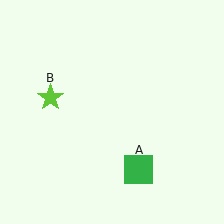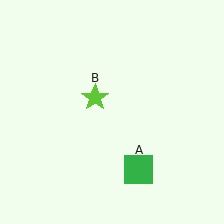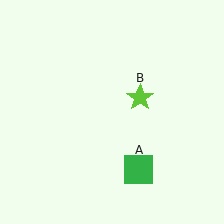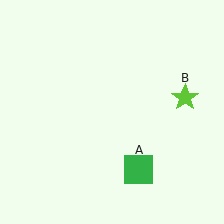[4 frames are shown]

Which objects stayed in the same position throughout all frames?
Green square (object A) remained stationary.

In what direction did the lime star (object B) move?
The lime star (object B) moved right.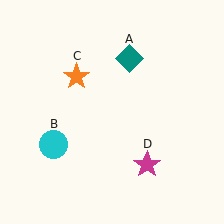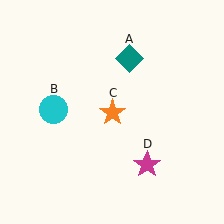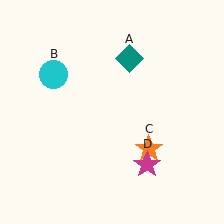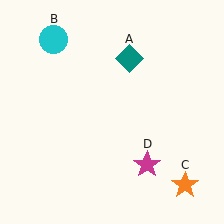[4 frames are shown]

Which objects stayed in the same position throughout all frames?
Teal diamond (object A) and magenta star (object D) remained stationary.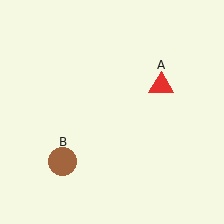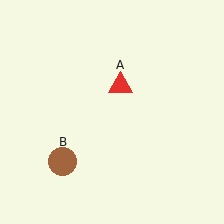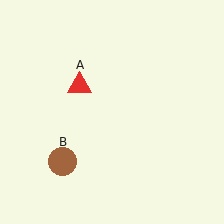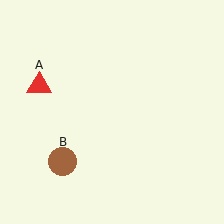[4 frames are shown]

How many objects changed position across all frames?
1 object changed position: red triangle (object A).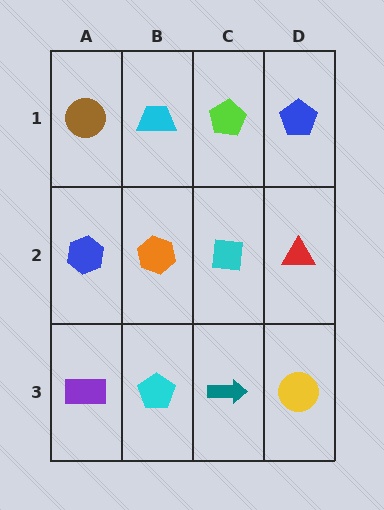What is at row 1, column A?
A brown circle.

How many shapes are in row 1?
4 shapes.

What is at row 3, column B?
A cyan pentagon.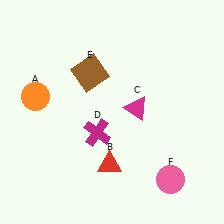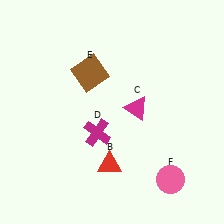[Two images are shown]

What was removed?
The orange circle (A) was removed in Image 2.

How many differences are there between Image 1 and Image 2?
There is 1 difference between the two images.